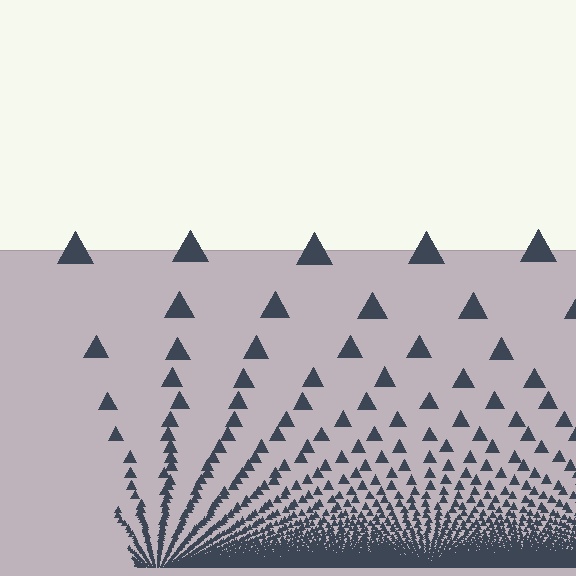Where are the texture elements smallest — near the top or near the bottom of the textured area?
Near the bottom.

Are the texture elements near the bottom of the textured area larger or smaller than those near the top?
Smaller. The gradient is inverted — elements near the bottom are smaller and denser.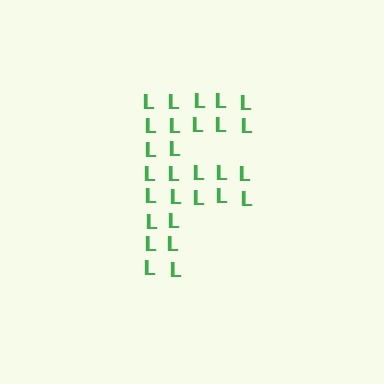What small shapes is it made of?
It is made of small letter L's.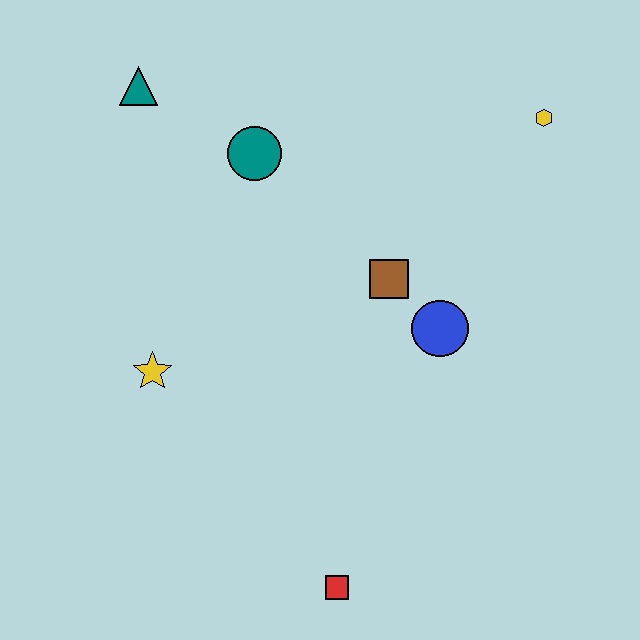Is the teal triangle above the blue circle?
Yes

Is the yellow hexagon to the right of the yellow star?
Yes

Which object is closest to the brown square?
The blue circle is closest to the brown square.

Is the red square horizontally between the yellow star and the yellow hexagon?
Yes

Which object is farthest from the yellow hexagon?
The red square is farthest from the yellow hexagon.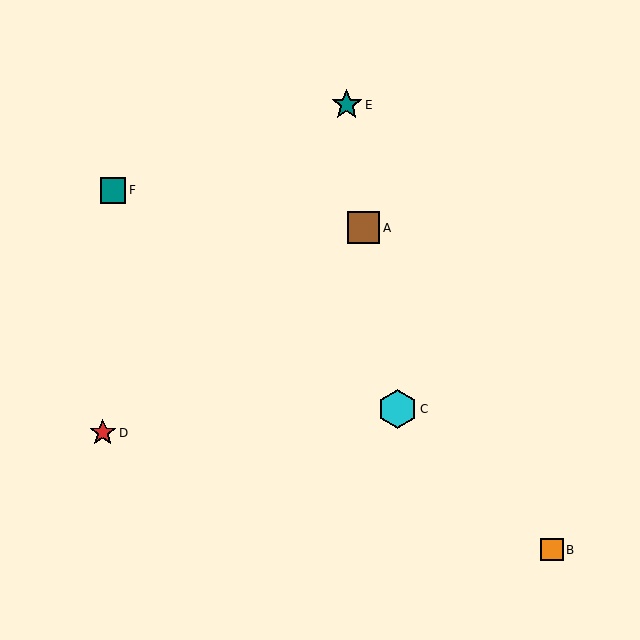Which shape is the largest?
The cyan hexagon (labeled C) is the largest.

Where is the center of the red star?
The center of the red star is at (103, 433).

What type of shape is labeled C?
Shape C is a cyan hexagon.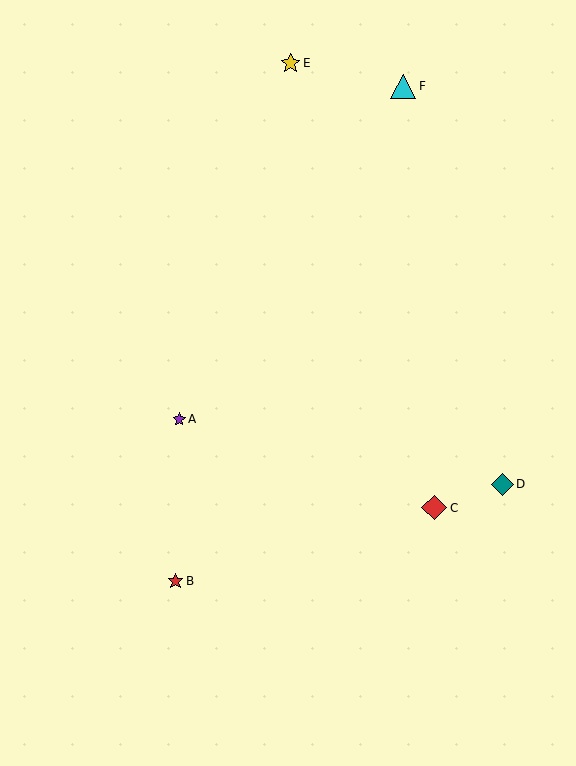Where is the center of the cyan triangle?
The center of the cyan triangle is at (403, 86).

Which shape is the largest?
The red diamond (labeled C) is the largest.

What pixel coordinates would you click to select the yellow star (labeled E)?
Click at (290, 63) to select the yellow star E.